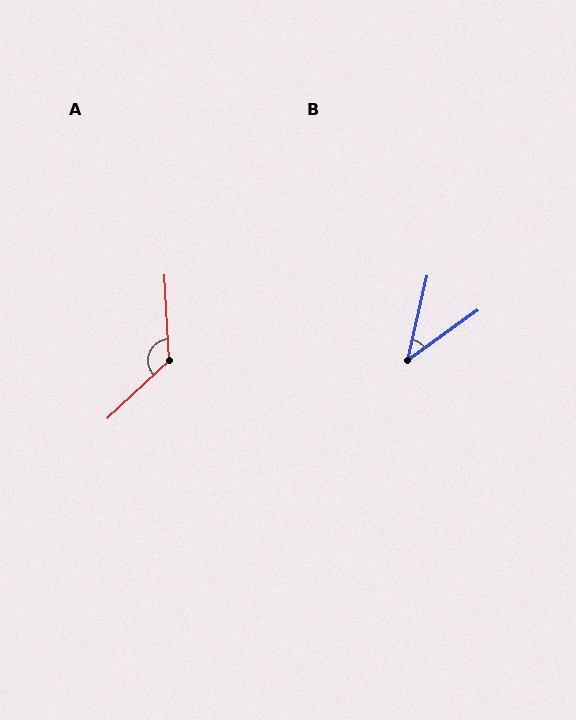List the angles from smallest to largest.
B (41°), A (130°).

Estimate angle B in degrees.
Approximately 41 degrees.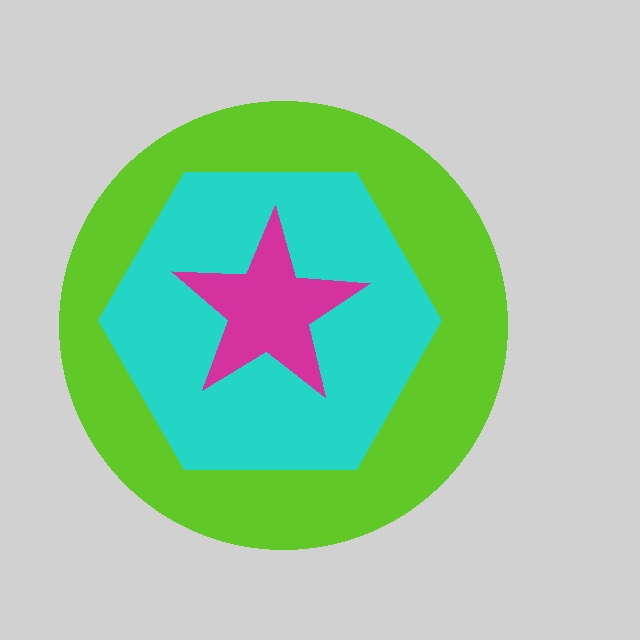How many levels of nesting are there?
3.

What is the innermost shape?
The magenta star.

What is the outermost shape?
The lime circle.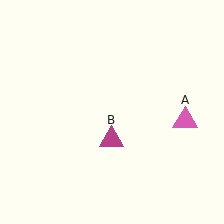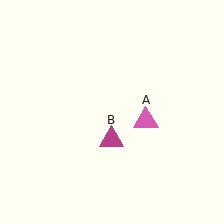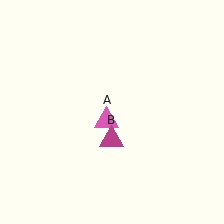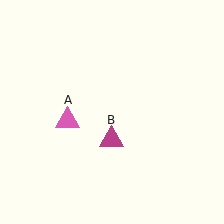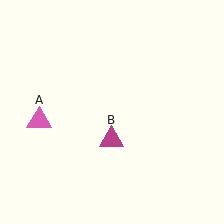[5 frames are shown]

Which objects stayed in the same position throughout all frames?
Magenta triangle (object B) remained stationary.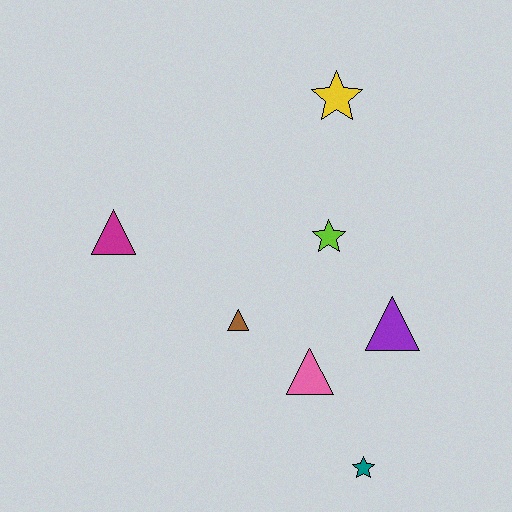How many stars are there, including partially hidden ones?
There are 3 stars.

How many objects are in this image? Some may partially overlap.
There are 7 objects.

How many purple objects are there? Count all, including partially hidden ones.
There is 1 purple object.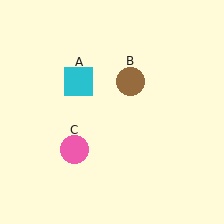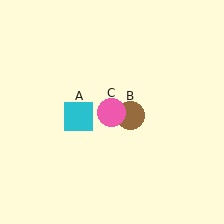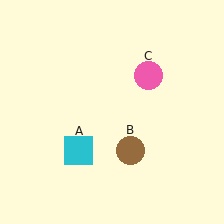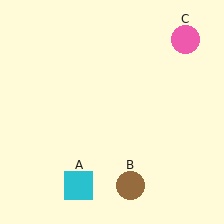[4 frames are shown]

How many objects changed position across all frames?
3 objects changed position: cyan square (object A), brown circle (object B), pink circle (object C).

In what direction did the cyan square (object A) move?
The cyan square (object A) moved down.